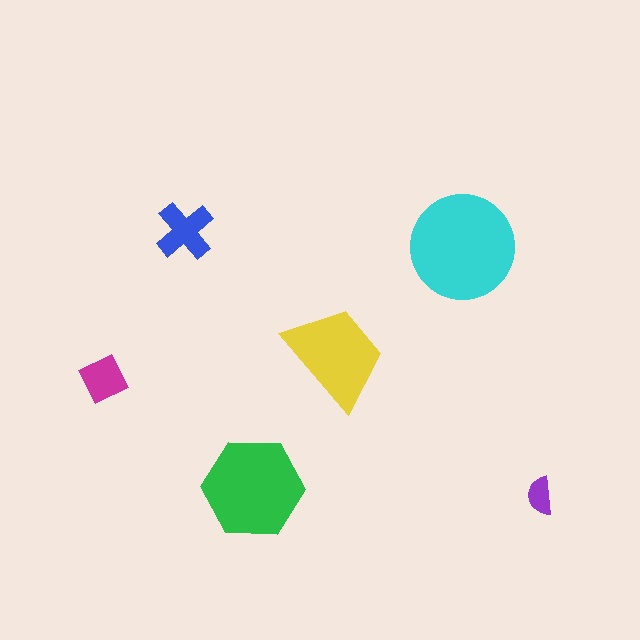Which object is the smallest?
The purple semicircle.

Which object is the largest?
The cyan circle.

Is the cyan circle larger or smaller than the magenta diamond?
Larger.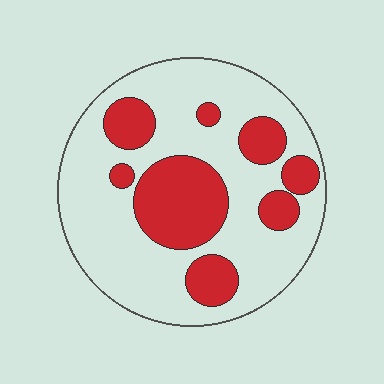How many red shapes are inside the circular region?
8.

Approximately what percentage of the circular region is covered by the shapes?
Approximately 30%.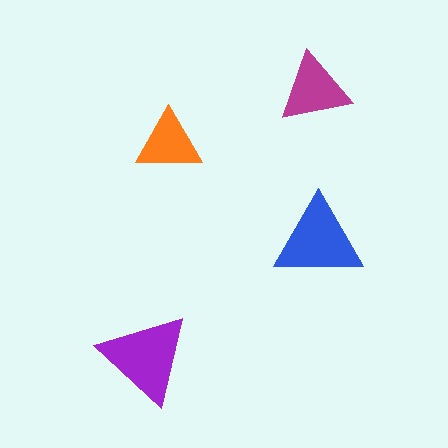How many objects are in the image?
There are 4 objects in the image.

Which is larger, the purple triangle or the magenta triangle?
The purple one.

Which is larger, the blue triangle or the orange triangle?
The blue one.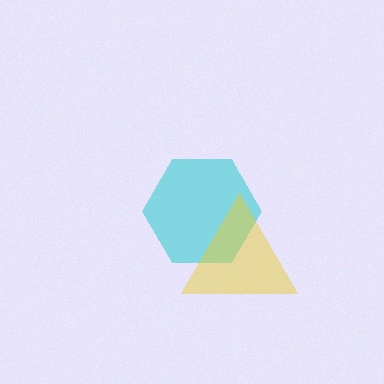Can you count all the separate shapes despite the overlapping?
Yes, there are 2 separate shapes.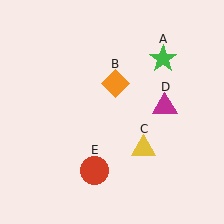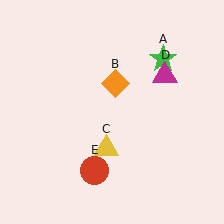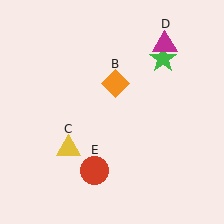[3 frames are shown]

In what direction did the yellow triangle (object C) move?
The yellow triangle (object C) moved left.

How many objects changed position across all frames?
2 objects changed position: yellow triangle (object C), magenta triangle (object D).